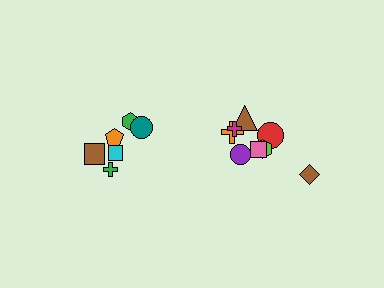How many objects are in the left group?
There are 6 objects.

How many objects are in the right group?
There are 8 objects.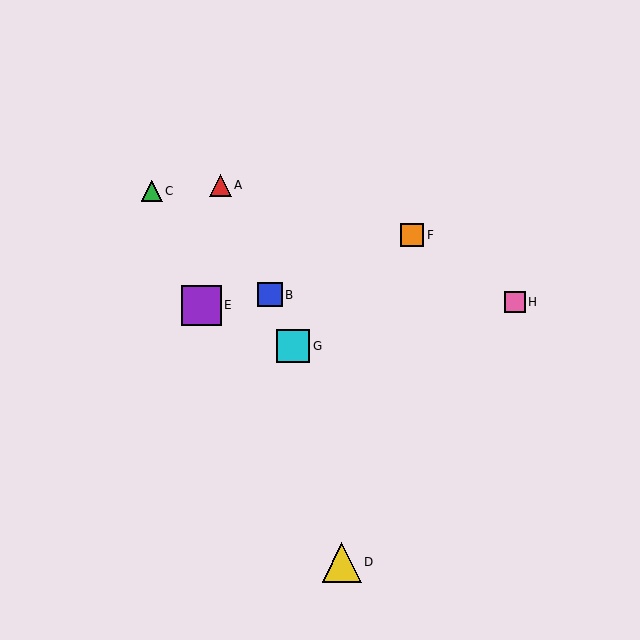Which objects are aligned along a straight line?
Objects A, B, G are aligned along a straight line.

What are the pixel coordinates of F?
Object F is at (412, 235).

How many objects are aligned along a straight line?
3 objects (A, B, G) are aligned along a straight line.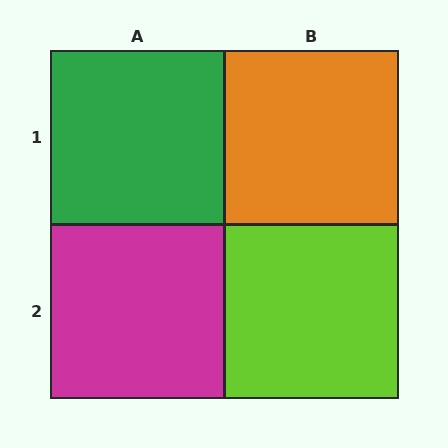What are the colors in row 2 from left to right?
Magenta, lime.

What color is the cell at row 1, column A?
Green.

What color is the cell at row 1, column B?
Orange.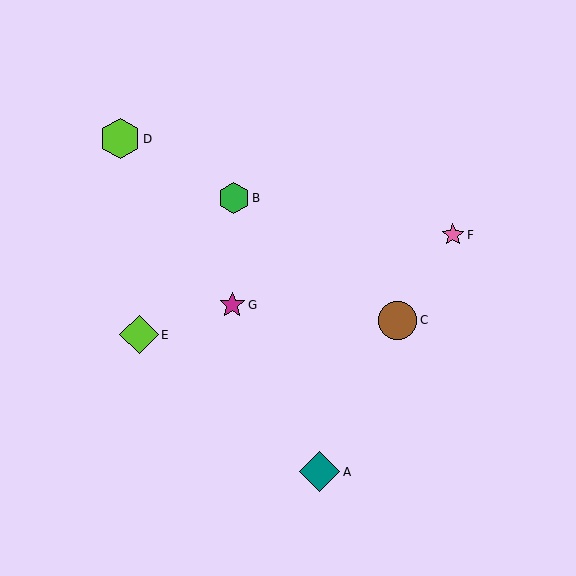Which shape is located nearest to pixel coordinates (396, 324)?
The brown circle (labeled C) at (398, 320) is nearest to that location.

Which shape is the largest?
The lime hexagon (labeled D) is the largest.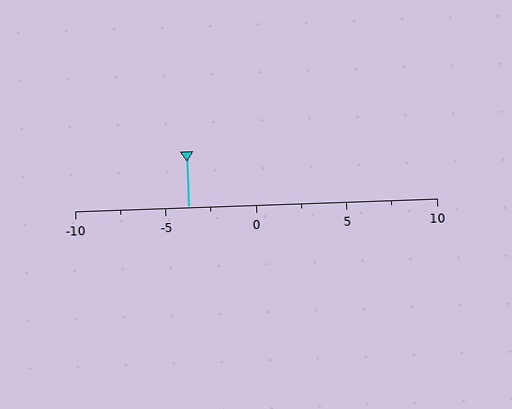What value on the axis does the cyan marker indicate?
The marker indicates approximately -3.8.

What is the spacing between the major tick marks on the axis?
The major ticks are spaced 5 apart.